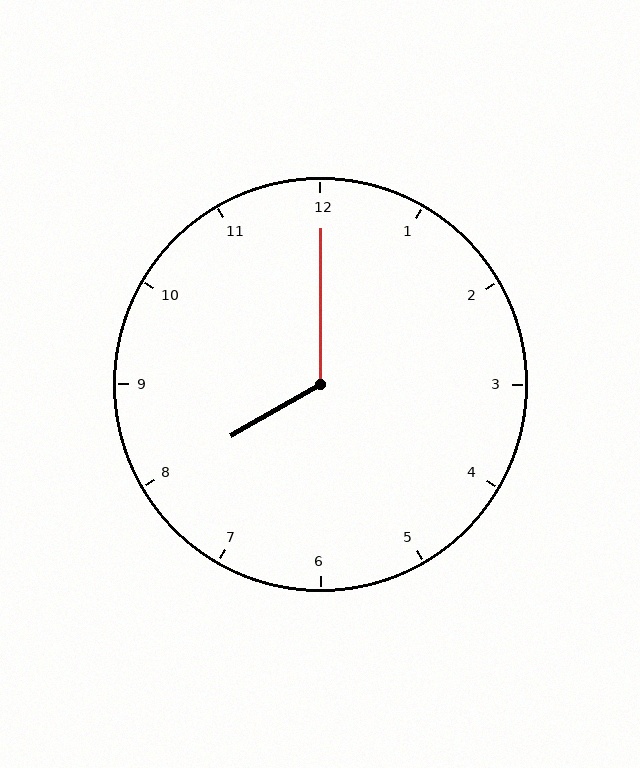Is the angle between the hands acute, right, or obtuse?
It is obtuse.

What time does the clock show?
8:00.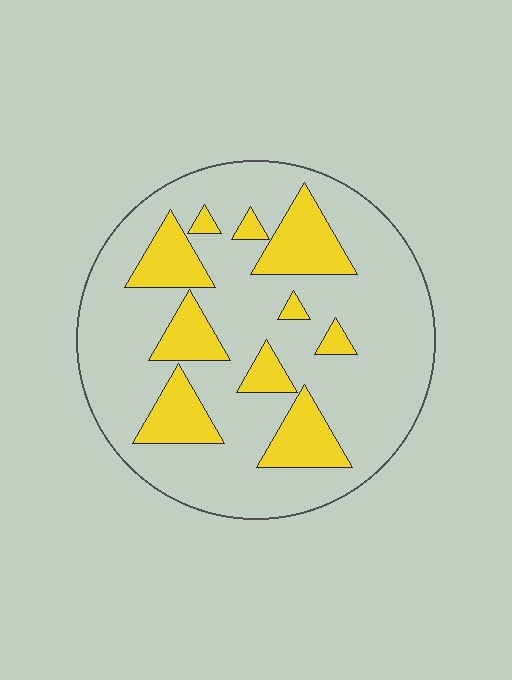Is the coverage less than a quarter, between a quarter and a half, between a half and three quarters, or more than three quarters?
Less than a quarter.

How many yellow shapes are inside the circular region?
10.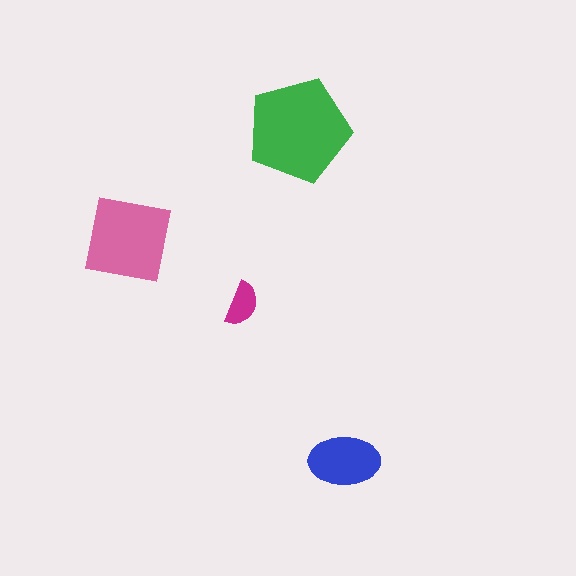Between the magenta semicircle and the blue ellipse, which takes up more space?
The blue ellipse.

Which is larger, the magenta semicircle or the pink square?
The pink square.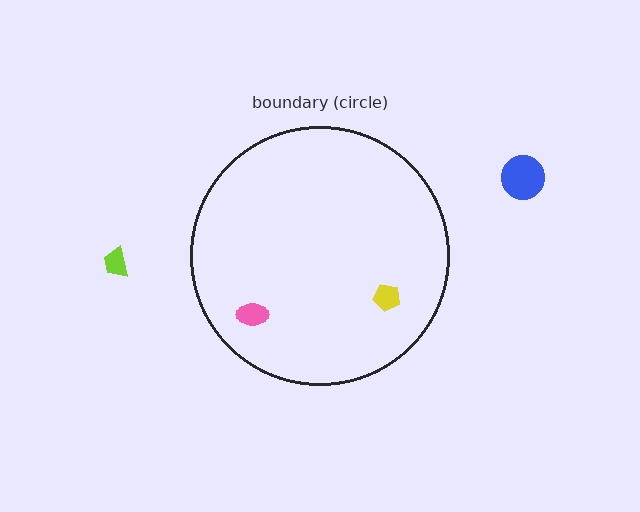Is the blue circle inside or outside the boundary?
Outside.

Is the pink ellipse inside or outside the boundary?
Inside.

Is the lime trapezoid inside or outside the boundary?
Outside.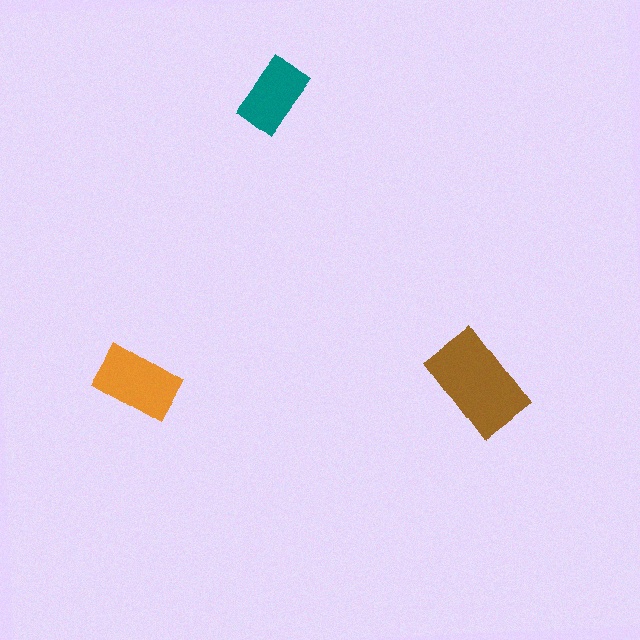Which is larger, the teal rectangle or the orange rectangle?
The orange one.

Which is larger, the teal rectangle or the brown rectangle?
The brown one.